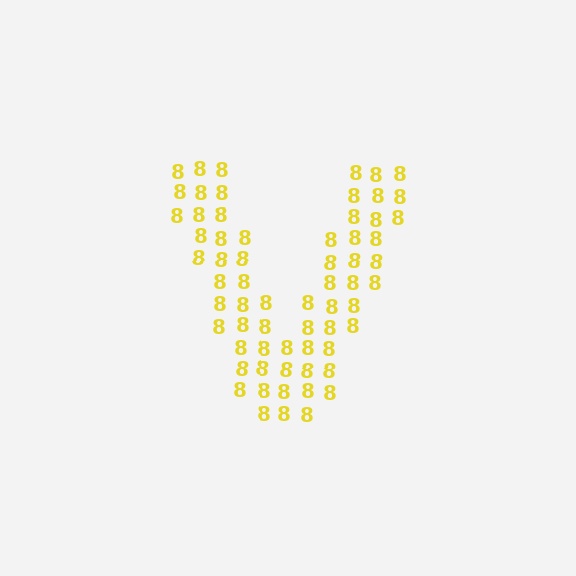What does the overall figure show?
The overall figure shows the letter V.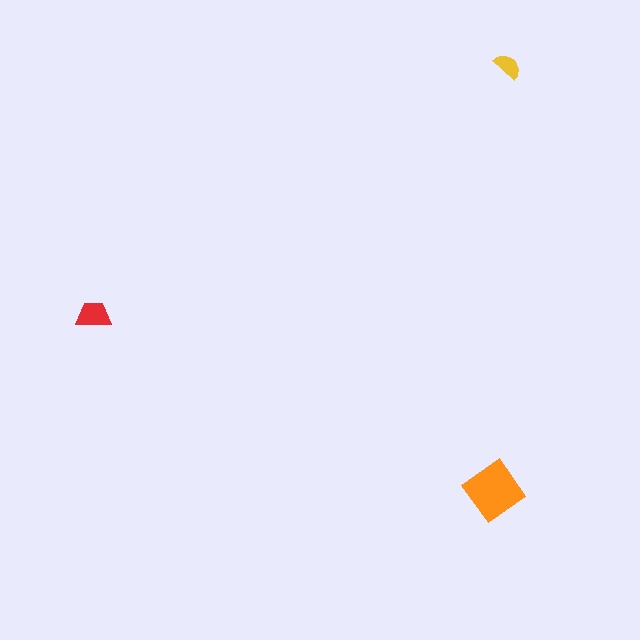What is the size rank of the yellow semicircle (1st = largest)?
3rd.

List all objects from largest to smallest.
The orange diamond, the red trapezoid, the yellow semicircle.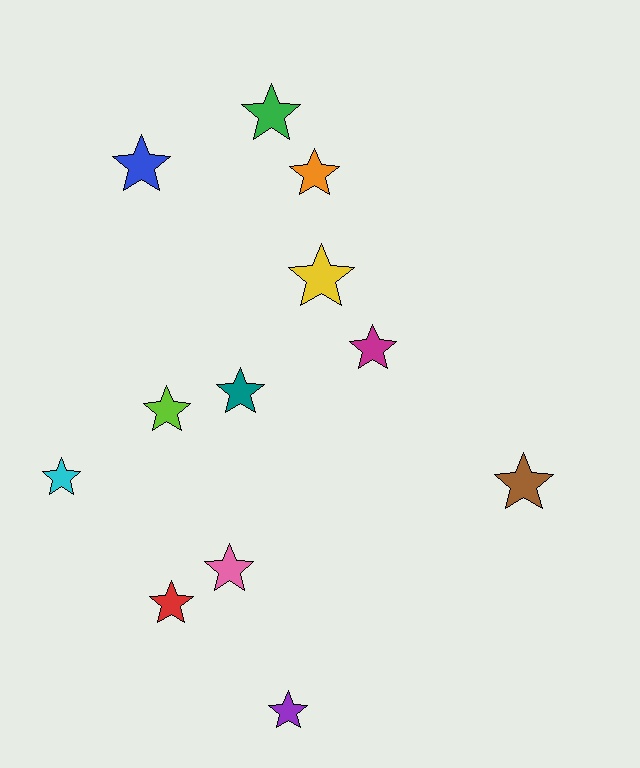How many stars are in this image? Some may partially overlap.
There are 12 stars.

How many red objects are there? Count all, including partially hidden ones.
There is 1 red object.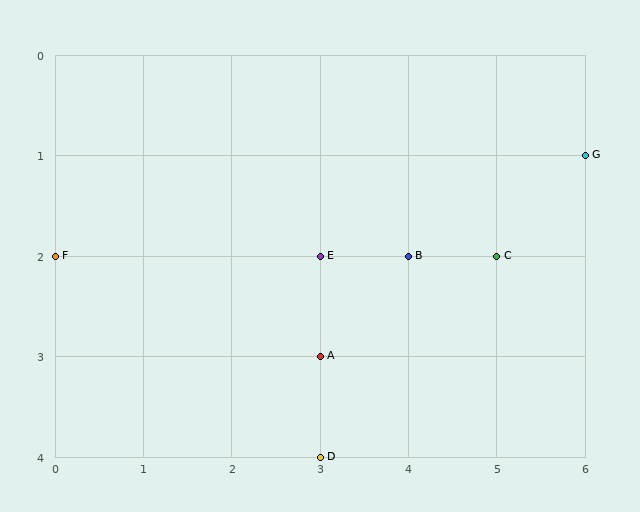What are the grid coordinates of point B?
Point B is at grid coordinates (4, 2).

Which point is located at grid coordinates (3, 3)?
Point A is at (3, 3).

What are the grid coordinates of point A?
Point A is at grid coordinates (3, 3).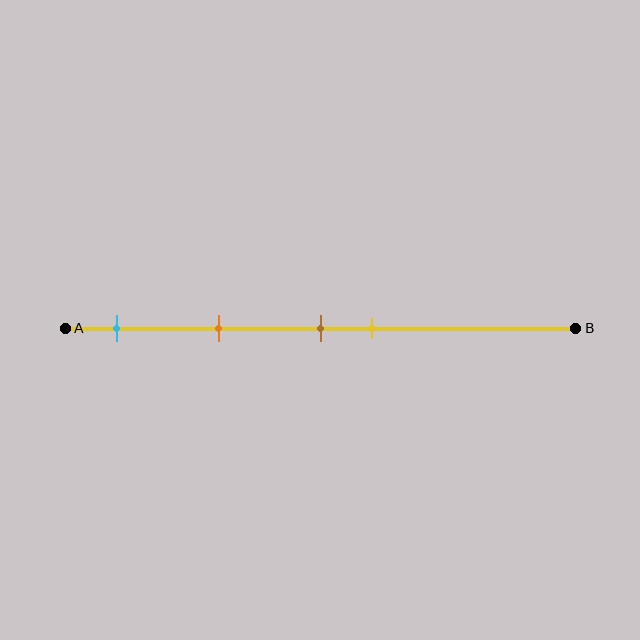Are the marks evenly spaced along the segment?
No, the marks are not evenly spaced.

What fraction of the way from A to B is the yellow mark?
The yellow mark is approximately 60% (0.6) of the way from A to B.